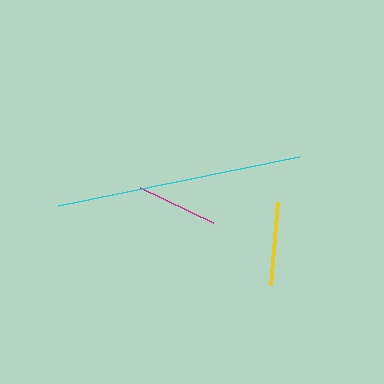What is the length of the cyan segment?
The cyan segment is approximately 246 pixels long.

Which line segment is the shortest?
The magenta line is the shortest at approximately 81 pixels.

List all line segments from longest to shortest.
From longest to shortest: cyan, yellow, magenta.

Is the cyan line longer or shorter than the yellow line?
The cyan line is longer than the yellow line.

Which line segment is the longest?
The cyan line is the longest at approximately 246 pixels.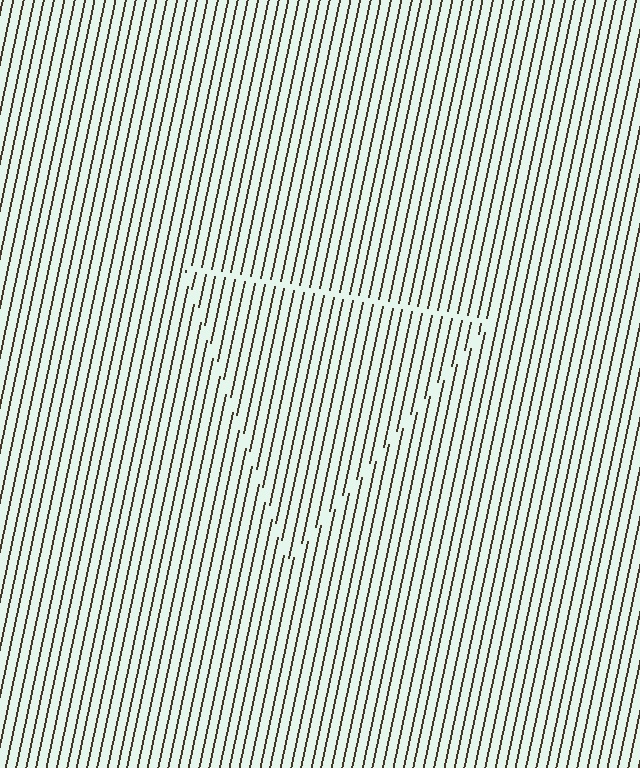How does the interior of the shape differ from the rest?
The interior of the shape contains the same grating, shifted by half a period — the contour is defined by the phase discontinuity where line-ends from the inner and outer gratings abut.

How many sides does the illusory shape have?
3 sides — the line-ends trace a triangle.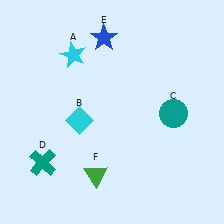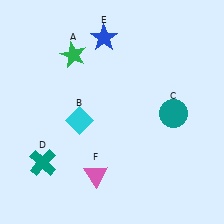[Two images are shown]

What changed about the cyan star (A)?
In Image 1, A is cyan. In Image 2, it changed to green.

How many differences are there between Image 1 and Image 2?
There are 2 differences between the two images.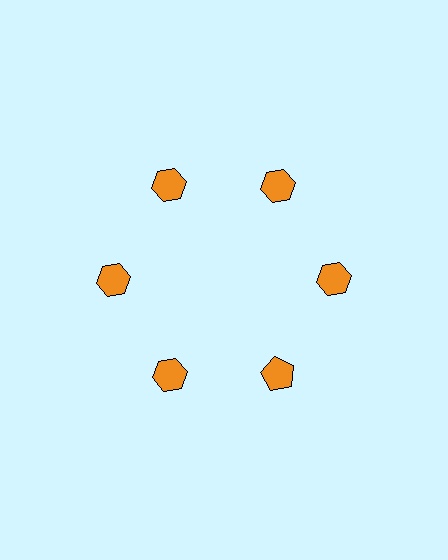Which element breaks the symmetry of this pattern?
The orange pentagon at roughly the 5 o'clock position breaks the symmetry. All other shapes are orange hexagons.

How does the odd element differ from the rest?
It has a different shape: pentagon instead of hexagon.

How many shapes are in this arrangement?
There are 6 shapes arranged in a ring pattern.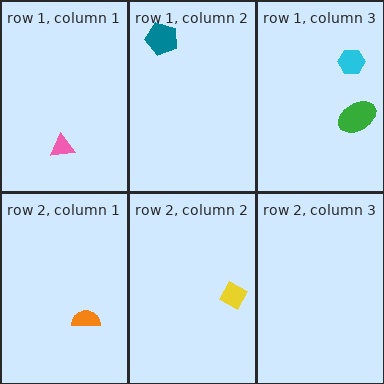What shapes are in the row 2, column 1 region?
The orange semicircle.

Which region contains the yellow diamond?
The row 2, column 2 region.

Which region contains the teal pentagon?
The row 1, column 2 region.